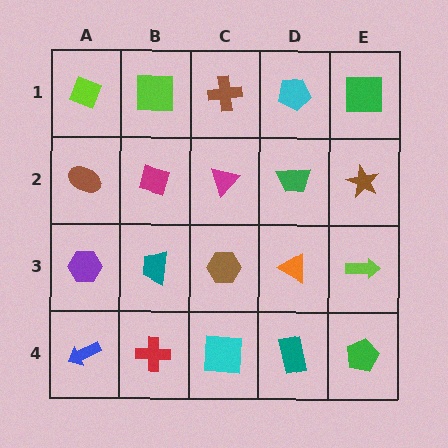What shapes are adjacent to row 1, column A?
A brown ellipse (row 2, column A), a lime square (row 1, column B).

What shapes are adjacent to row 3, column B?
A magenta diamond (row 2, column B), a red cross (row 4, column B), a purple hexagon (row 3, column A), a brown hexagon (row 3, column C).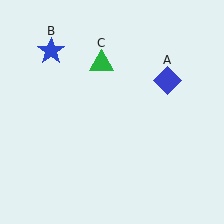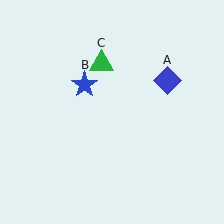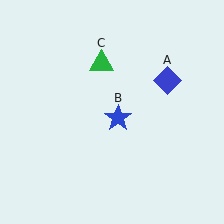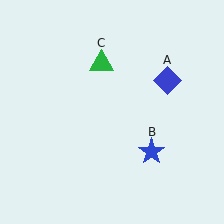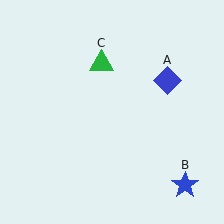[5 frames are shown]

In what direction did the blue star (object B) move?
The blue star (object B) moved down and to the right.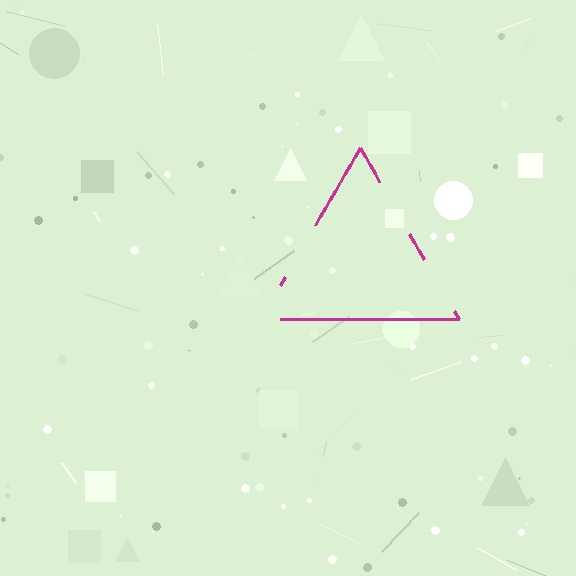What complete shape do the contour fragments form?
The contour fragments form a triangle.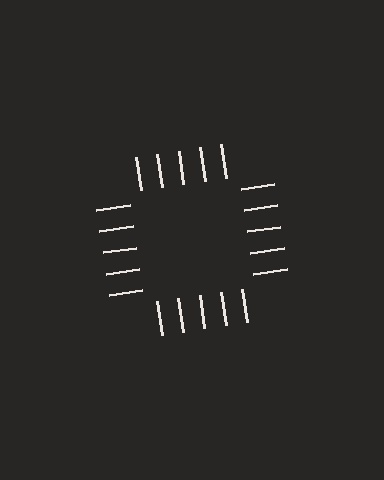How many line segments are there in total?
20 — 5 along each of the 4 edges.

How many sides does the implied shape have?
4 sides — the line-ends trace a square.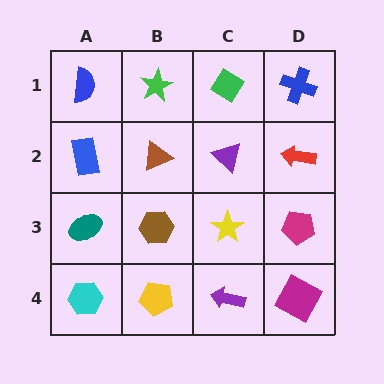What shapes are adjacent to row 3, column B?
A brown triangle (row 2, column B), a yellow pentagon (row 4, column B), a teal ellipse (row 3, column A), a yellow star (row 3, column C).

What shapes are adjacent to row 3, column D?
A red arrow (row 2, column D), a magenta square (row 4, column D), a yellow star (row 3, column C).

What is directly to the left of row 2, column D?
A purple triangle.